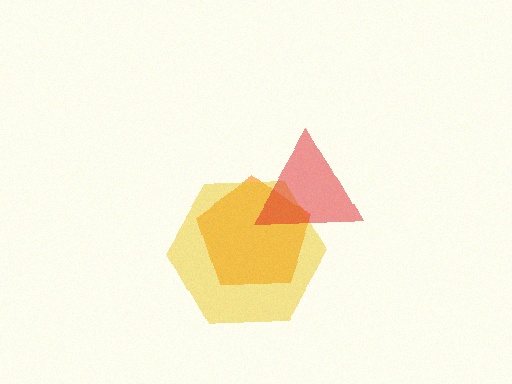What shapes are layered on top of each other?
The layered shapes are: an orange pentagon, a yellow hexagon, a red triangle.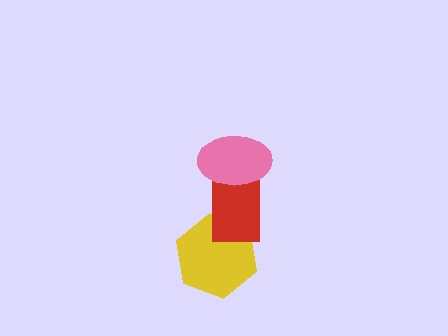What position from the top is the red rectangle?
The red rectangle is 2nd from the top.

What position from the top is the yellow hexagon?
The yellow hexagon is 3rd from the top.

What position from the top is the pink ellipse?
The pink ellipse is 1st from the top.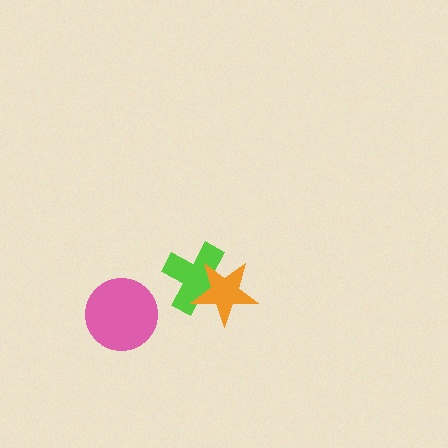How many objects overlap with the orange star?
1 object overlaps with the orange star.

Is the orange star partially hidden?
No, no other shape covers it.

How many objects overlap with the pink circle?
0 objects overlap with the pink circle.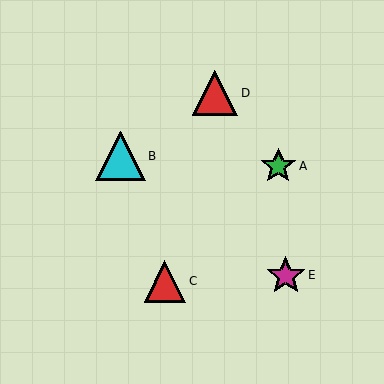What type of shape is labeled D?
Shape D is a red triangle.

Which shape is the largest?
The cyan triangle (labeled B) is the largest.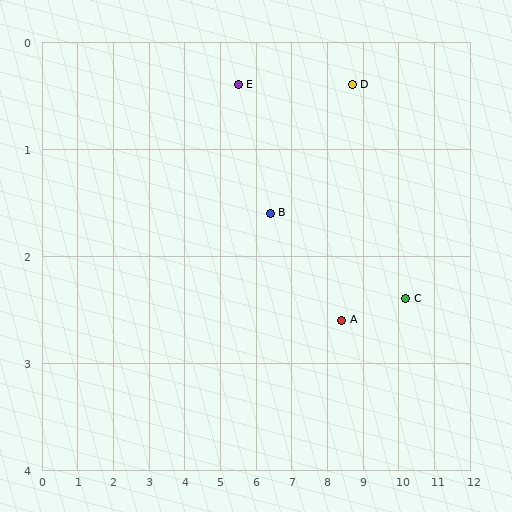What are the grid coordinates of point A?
Point A is at approximately (8.4, 2.6).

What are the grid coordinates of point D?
Point D is at approximately (8.7, 0.4).